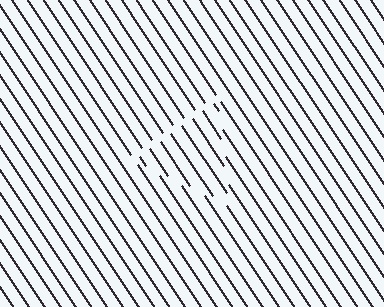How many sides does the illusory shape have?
3 sides — the line-ends trace a triangle.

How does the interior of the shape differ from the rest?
The interior of the shape contains the same grating, shifted by half a period — the contour is defined by the phase discontinuity where line-ends from the inner and outer gratings abut.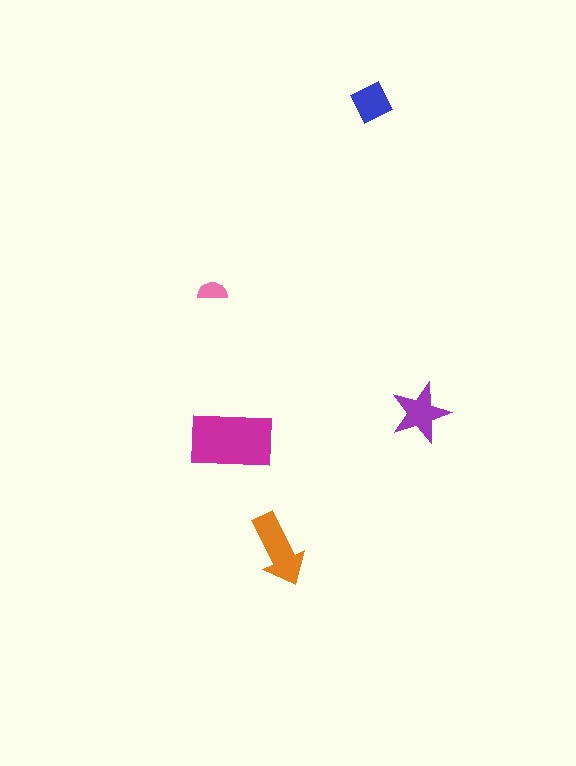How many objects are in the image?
There are 5 objects in the image.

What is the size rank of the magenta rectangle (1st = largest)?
1st.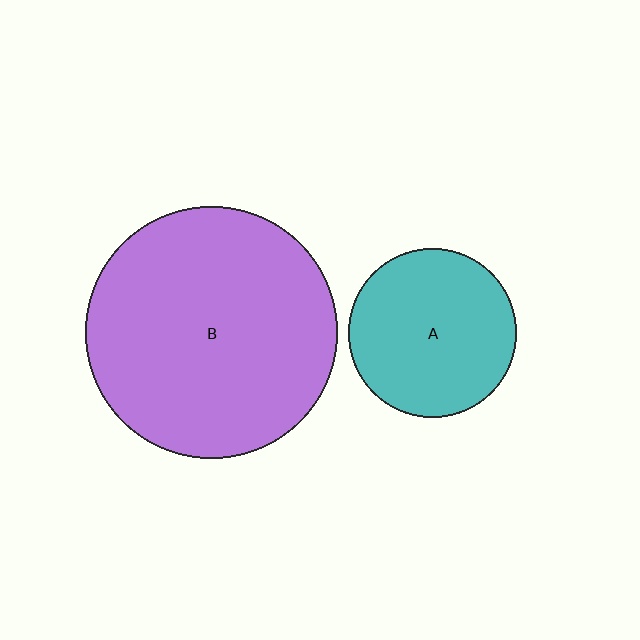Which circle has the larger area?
Circle B (purple).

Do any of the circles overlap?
No, none of the circles overlap.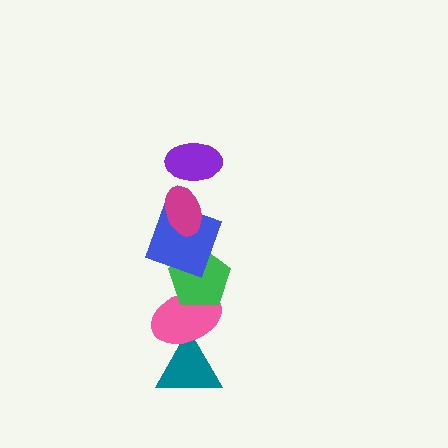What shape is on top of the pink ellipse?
The green pentagon is on top of the pink ellipse.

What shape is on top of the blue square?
The magenta ellipse is on top of the blue square.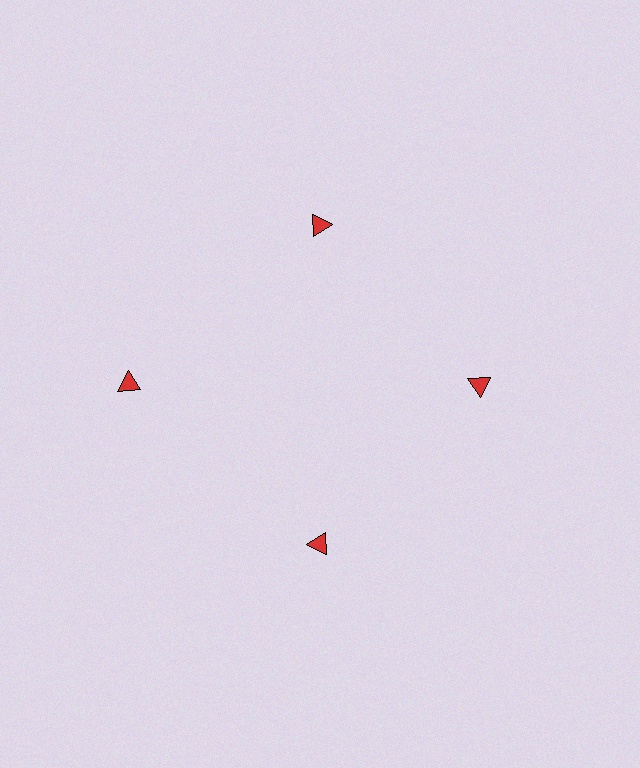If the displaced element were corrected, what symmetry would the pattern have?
It would have 4-fold rotational symmetry — the pattern would map onto itself every 90 degrees.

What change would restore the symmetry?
The symmetry would be restored by moving it inward, back onto the ring so that all 4 triangles sit at equal angles and equal distance from the center.